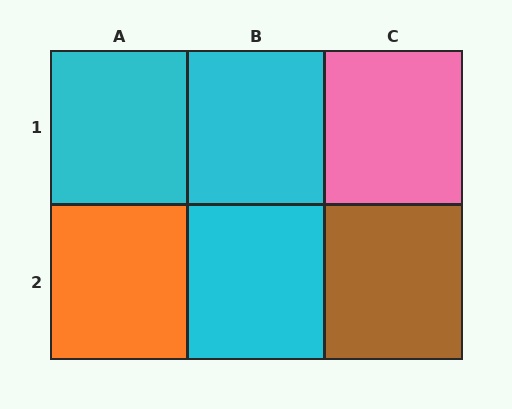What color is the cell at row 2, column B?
Cyan.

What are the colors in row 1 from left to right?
Cyan, cyan, pink.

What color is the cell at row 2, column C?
Brown.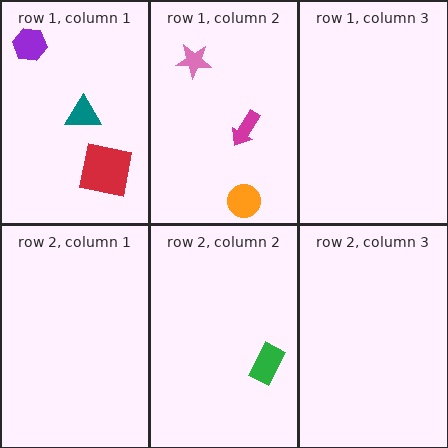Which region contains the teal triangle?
The row 1, column 1 region.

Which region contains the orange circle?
The row 1, column 2 region.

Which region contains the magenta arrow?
The row 1, column 2 region.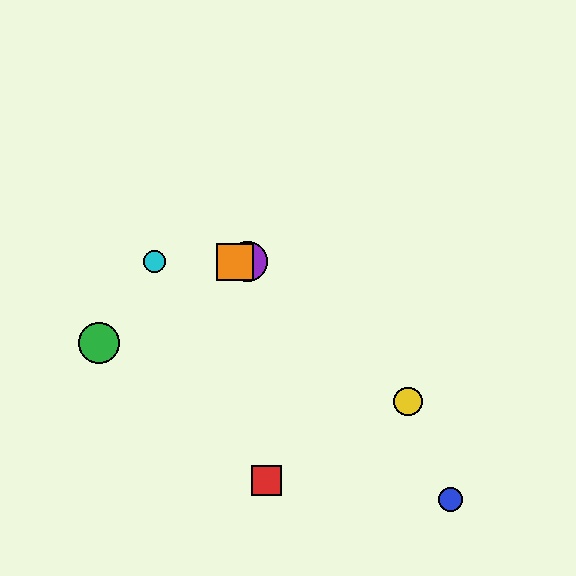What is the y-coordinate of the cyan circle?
The cyan circle is at y≈262.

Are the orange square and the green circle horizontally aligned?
No, the orange square is at y≈262 and the green circle is at y≈343.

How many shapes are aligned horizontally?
3 shapes (the purple circle, the orange square, the cyan circle) are aligned horizontally.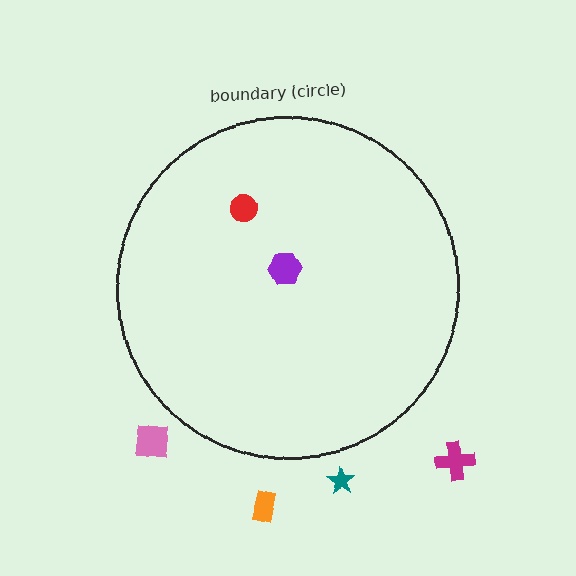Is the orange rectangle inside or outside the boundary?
Outside.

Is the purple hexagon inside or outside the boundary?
Inside.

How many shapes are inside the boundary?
2 inside, 4 outside.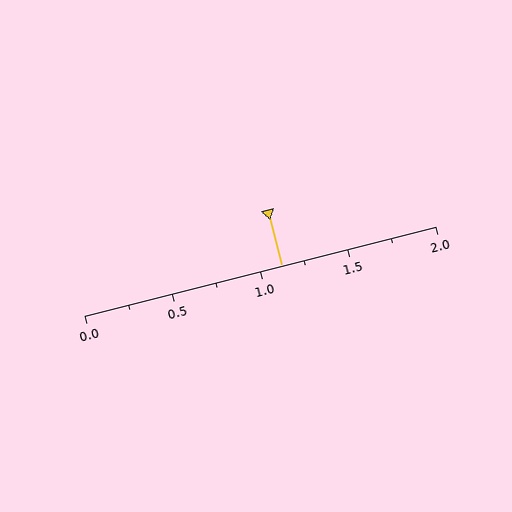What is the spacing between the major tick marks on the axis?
The major ticks are spaced 0.5 apart.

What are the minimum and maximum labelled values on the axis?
The axis runs from 0.0 to 2.0.